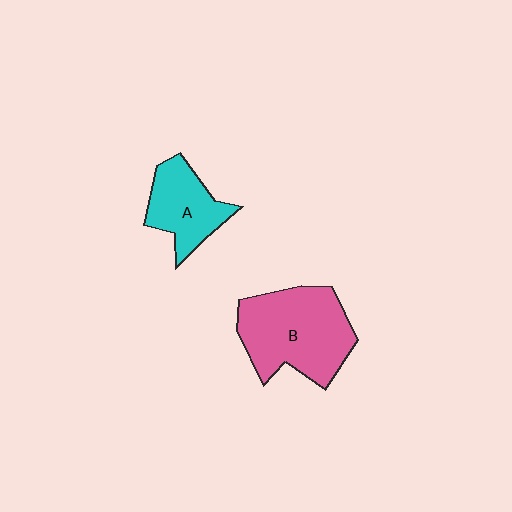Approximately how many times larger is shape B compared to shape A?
Approximately 1.7 times.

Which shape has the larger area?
Shape B (pink).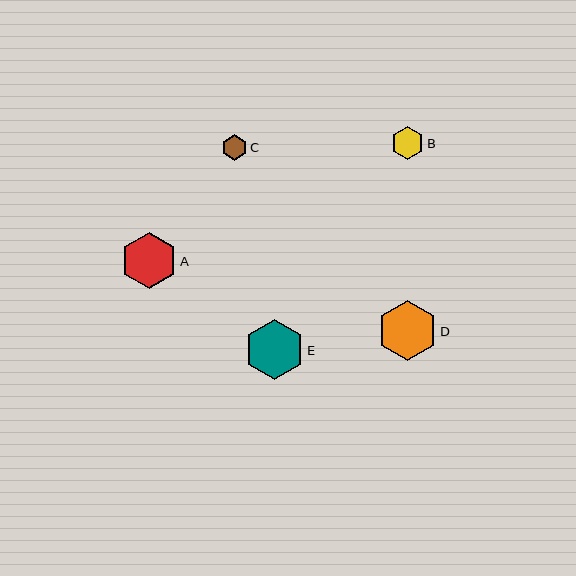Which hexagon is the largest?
Hexagon E is the largest with a size of approximately 60 pixels.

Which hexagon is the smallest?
Hexagon C is the smallest with a size of approximately 25 pixels.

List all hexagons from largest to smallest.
From largest to smallest: E, D, A, B, C.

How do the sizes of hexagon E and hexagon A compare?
Hexagon E and hexagon A are approximately the same size.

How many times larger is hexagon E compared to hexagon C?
Hexagon E is approximately 2.4 times the size of hexagon C.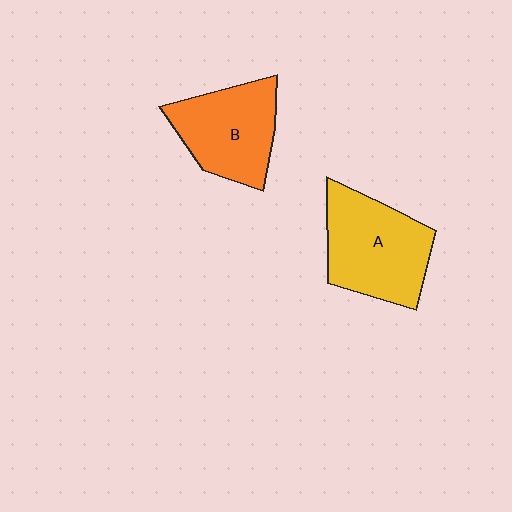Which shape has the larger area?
Shape A (yellow).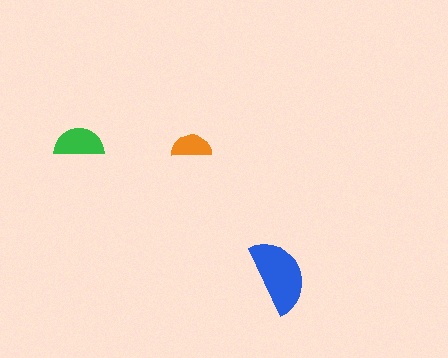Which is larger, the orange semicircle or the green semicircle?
The green one.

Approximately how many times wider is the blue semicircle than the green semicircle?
About 1.5 times wider.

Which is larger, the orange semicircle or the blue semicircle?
The blue one.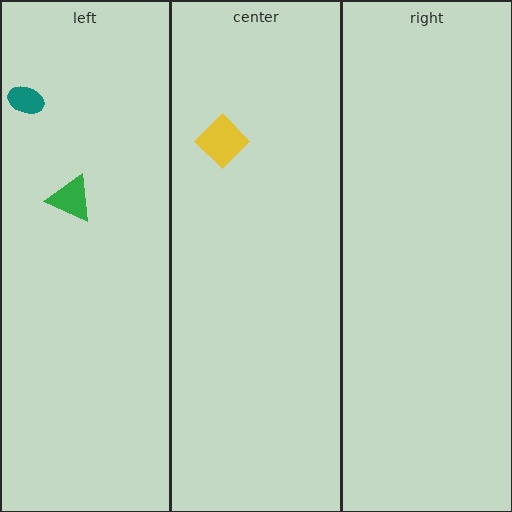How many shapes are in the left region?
2.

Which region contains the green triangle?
The left region.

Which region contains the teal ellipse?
The left region.